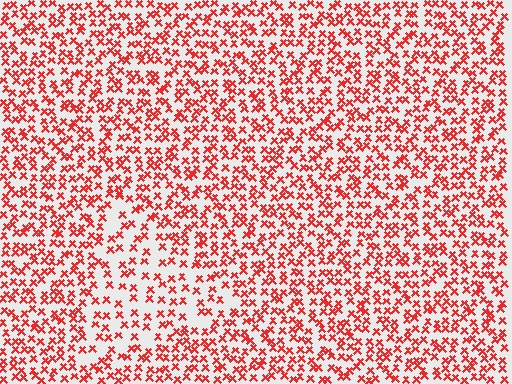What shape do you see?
I see a triangle.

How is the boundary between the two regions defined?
The boundary is defined by a change in element density (approximately 1.8x ratio). All elements are the same color, size, and shape.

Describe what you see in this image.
The image contains small red elements arranged at two different densities. A triangle-shaped region is visible where the elements are less densely packed than the surrounding area.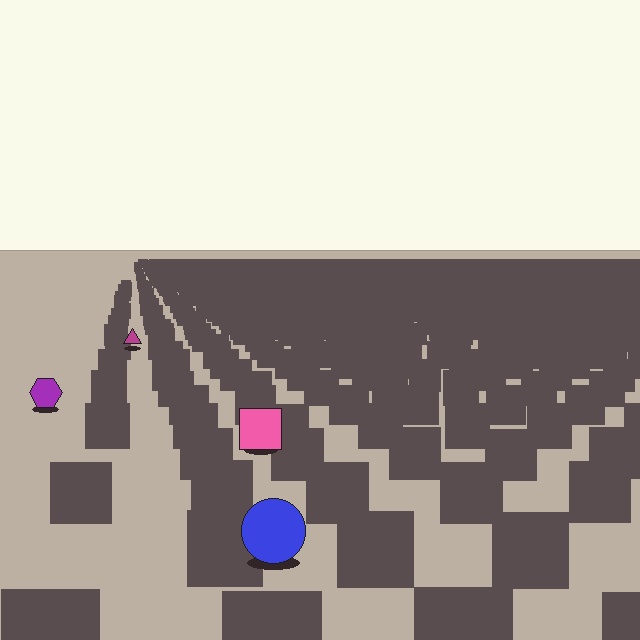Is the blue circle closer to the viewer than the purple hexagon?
Yes. The blue circle is closer — you can tell from the texture gradient: the ground texture is coarser near it.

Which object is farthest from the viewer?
The magenta triangle is farthest from the viewer. It appears smaller and the ground texture around it is denser.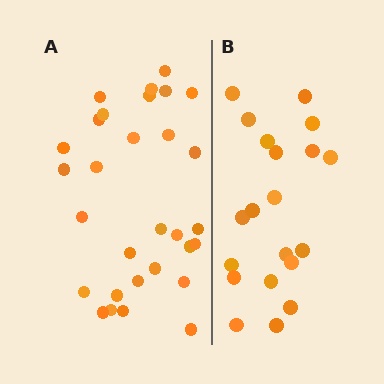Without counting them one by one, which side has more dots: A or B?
Region A (the left region) has more dots.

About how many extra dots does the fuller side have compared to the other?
Region A has roughly 10 or so more dots than region B.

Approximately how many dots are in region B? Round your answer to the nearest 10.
About 20 dots.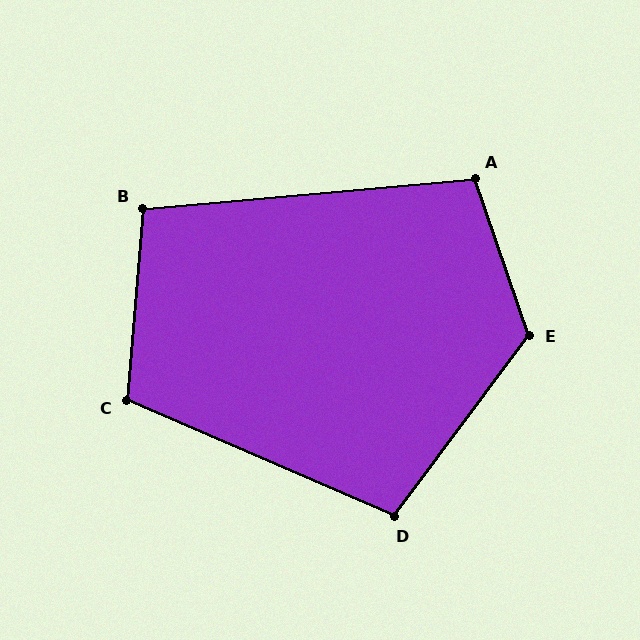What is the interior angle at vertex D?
Approximately 103 degrees (obtuse).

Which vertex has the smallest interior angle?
B, at approximately 100 degrees.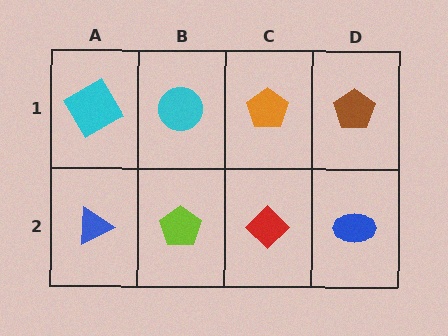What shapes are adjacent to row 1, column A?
A blue triangle (row 2, column A), a cyan circle (row 1, column B).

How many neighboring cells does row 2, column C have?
3.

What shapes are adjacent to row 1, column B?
A lime pentagon (row 2, column B), a cyan diamond (row 1, column A), an orange pentagon (row 1, column C).